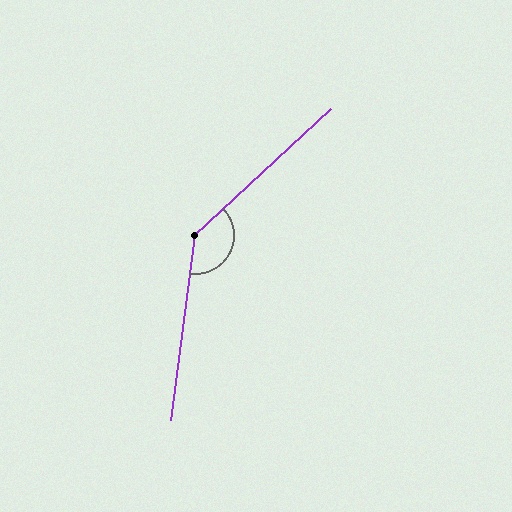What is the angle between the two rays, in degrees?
Approximately 140 degrees.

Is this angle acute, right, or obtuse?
It is obtuse.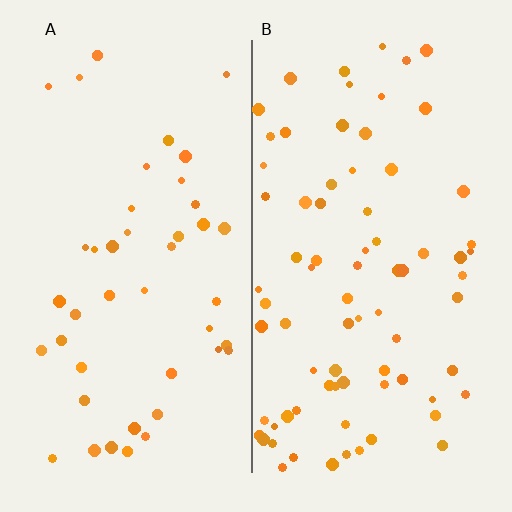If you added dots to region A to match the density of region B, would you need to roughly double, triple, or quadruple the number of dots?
Approximately double.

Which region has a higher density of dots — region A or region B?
B (the right).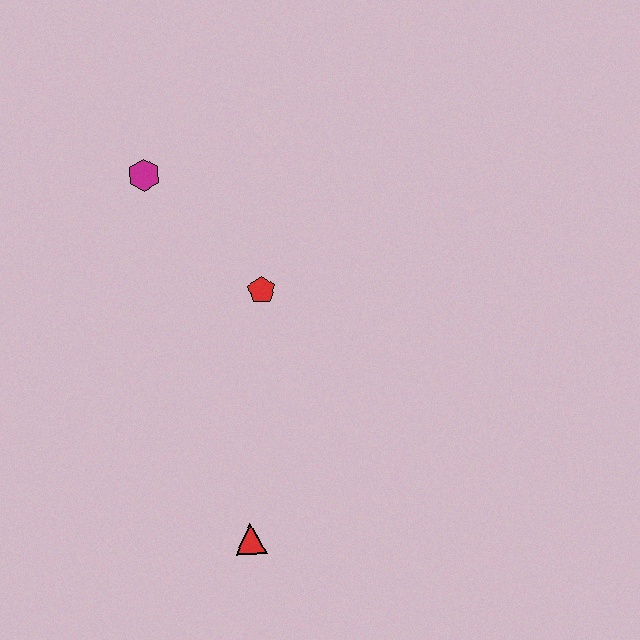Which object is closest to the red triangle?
The red pentagon is closest to the red triangle.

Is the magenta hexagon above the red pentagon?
Yes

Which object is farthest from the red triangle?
The magenta hexagon is farthest from the red triangle.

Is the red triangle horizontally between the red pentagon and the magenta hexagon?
Yes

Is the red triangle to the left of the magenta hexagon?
No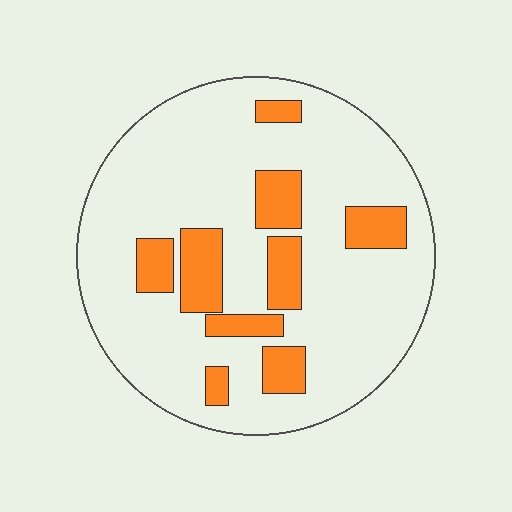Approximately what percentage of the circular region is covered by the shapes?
Approximately 20%.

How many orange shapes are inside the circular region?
9.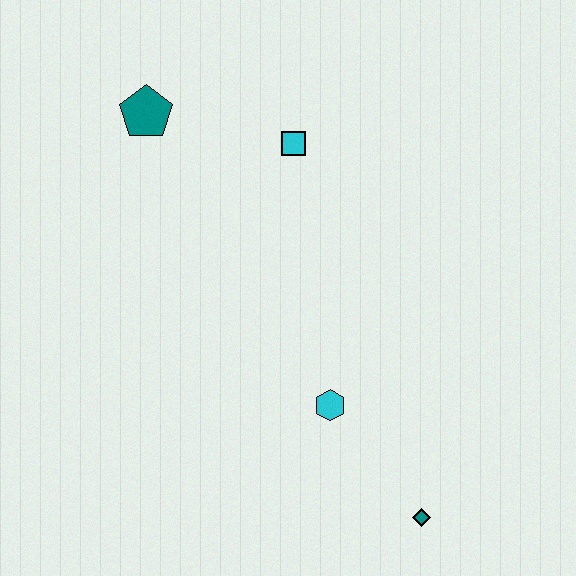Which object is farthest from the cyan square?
The teal diamond is farthest from the cyan square.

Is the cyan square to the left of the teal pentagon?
No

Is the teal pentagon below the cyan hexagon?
No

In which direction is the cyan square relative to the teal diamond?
The cyan square is above the teal diamond.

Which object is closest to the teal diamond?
The cyan hexagon is closest to the teal diamond.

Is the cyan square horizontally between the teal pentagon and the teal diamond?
Yes